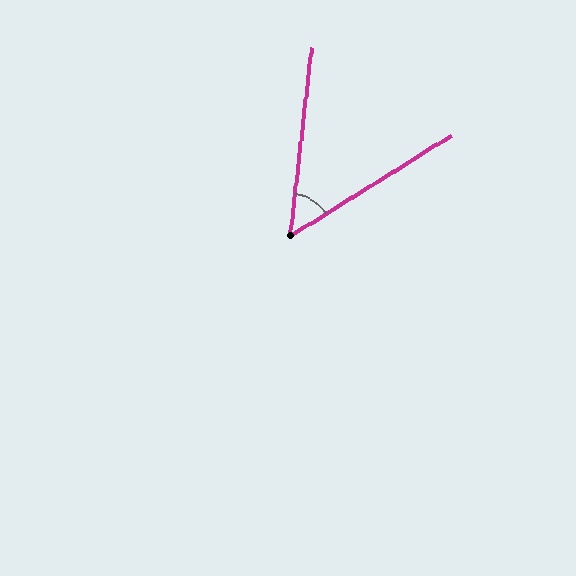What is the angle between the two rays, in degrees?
Approximately 52 degrees.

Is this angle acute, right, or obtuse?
It is acute.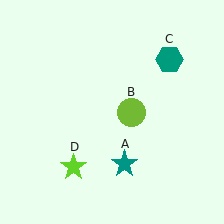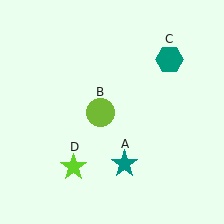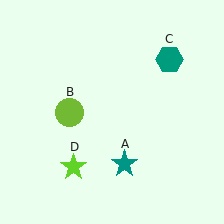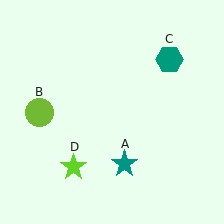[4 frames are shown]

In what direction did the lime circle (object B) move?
The lime circle (object B) moved left.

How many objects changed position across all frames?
1 object changed position: lime circle (object B).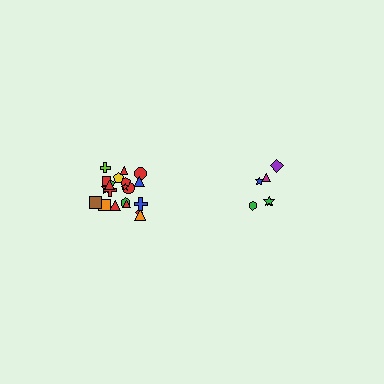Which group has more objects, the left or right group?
The left group.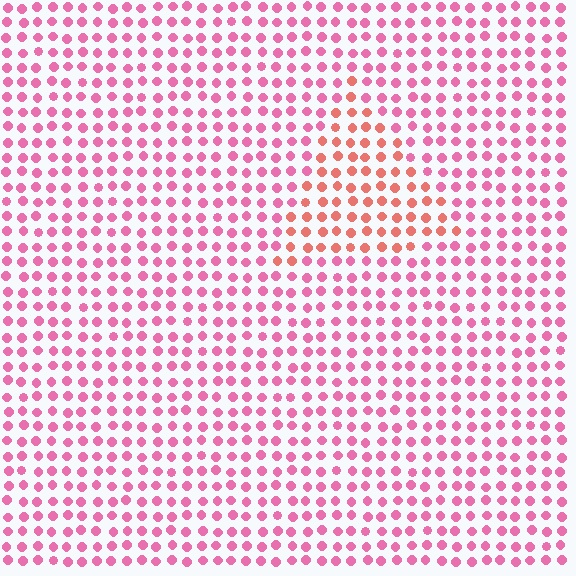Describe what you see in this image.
The image is filled with small pink elements in a uniform arrangement. A triangle-shaped region is visible where the elements are tinted to a slightly different hue, forming a subtle color boundary.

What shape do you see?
I see a triangle.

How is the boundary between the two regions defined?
The boundary is defined purely by a slight shift in hue (about 34 degrees). Spacing, size, and orientation are identical on both sides.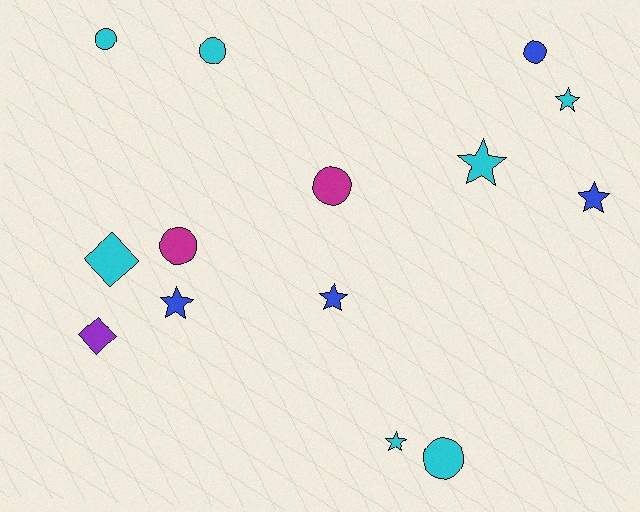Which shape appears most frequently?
Star, with 6 objects.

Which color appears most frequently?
Cyan, with 7 objects.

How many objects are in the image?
There are 14 objects.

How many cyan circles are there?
There are 3 cyan circles.